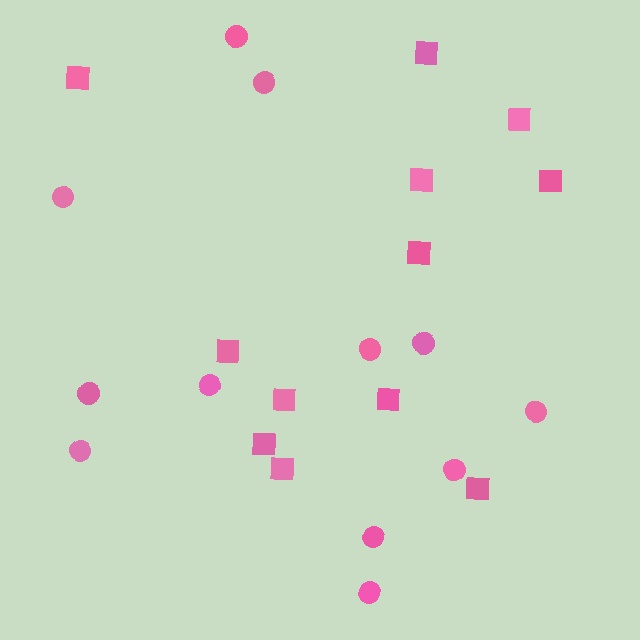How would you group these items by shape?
There are 2 groups: one group of circles (12) and one group of squares (12).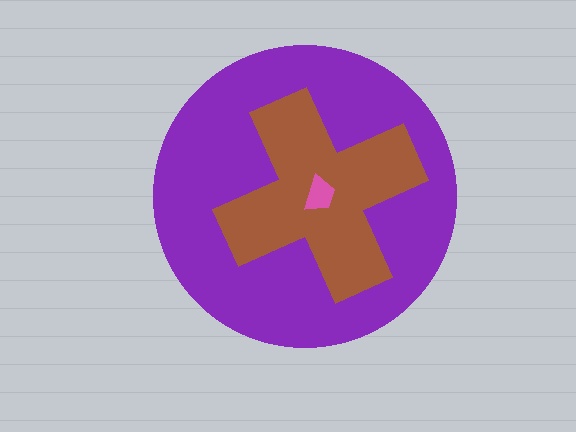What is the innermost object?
The pink trapezoid.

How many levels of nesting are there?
3.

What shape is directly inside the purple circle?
The brown cross.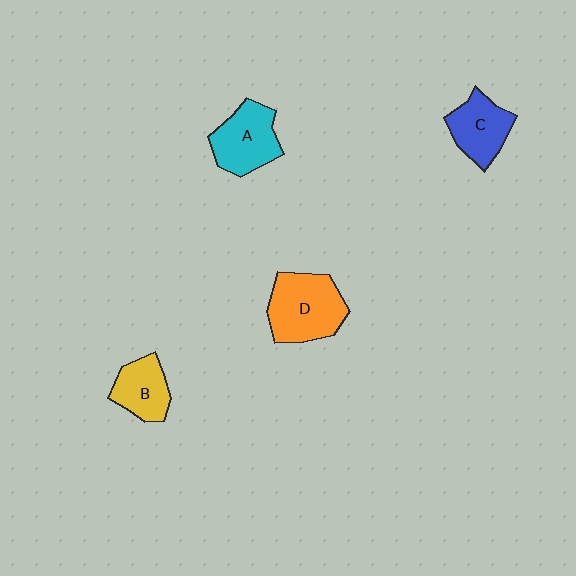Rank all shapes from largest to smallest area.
From largest to smallest: D (orange), A (cyan), C (blue), B (yellow).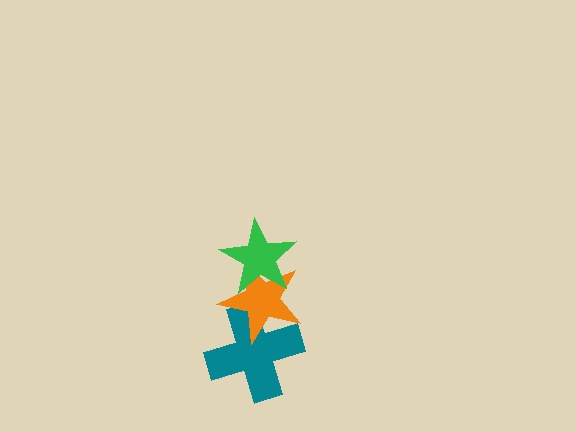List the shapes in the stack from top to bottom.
From top to bottom: the green star, the orange star, the teal cross.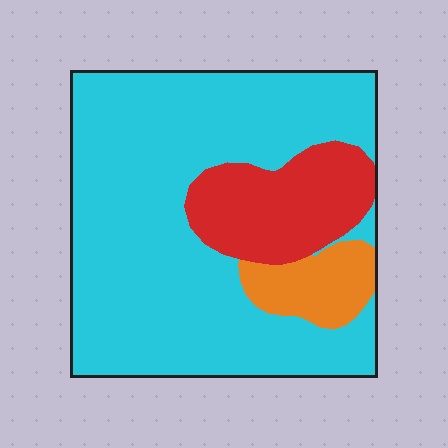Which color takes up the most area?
Cyan, at roughly 75%.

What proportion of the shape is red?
Red takes up between a sixth and a third of the shape.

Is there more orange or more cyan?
Cyan.